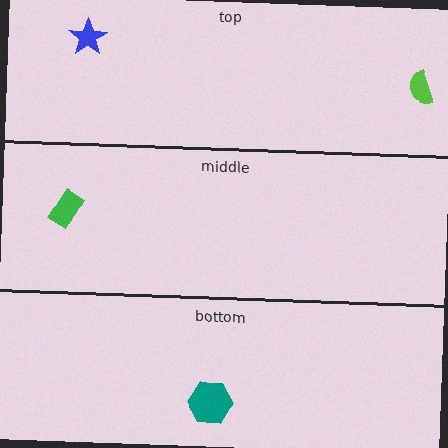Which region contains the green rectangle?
The middle region.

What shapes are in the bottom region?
The teal hexagon.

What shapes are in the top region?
The lime semicircle, the blue star.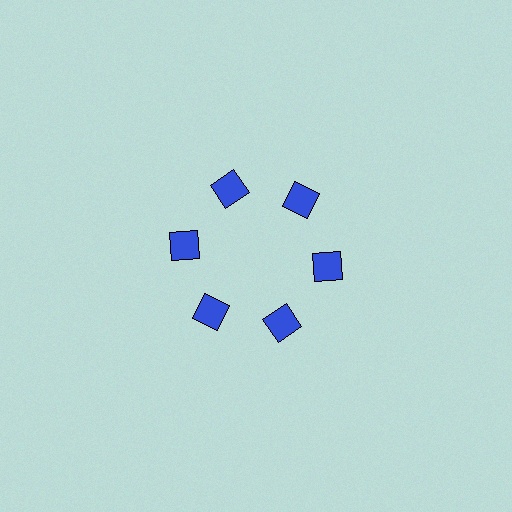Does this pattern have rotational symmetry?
Yes, this pattern has 6-fold rotational symmetry. It looks the same after rotating 60 degrees around the center.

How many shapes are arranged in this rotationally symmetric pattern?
There are 6 shapes, arranged in 6 groups of 1.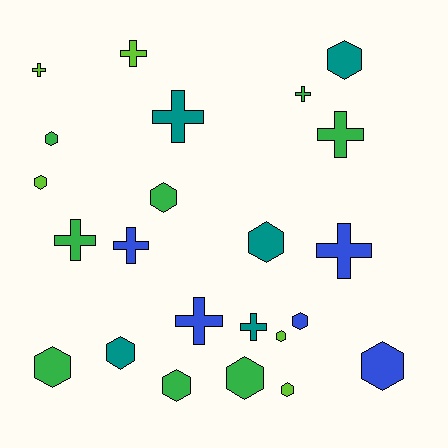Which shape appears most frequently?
Hexagon, with 13 objects.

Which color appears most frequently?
Green, with 8 objects.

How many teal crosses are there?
There are 2 teal crosses.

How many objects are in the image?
There are 23 objects.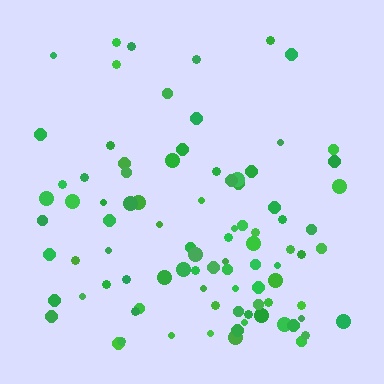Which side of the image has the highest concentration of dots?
The bottom.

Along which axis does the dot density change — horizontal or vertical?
Vertical.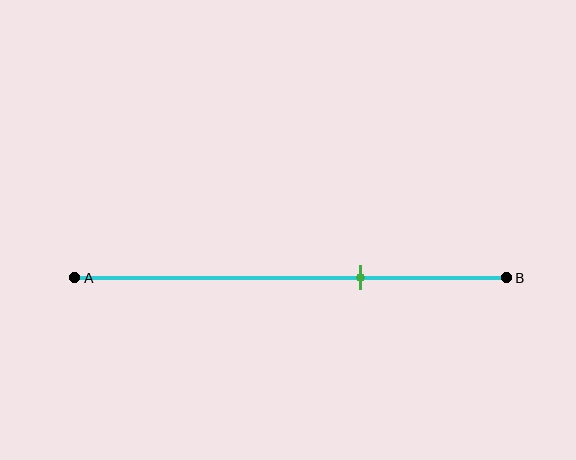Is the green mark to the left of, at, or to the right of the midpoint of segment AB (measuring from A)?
The green mark is to the right of the midpoint of segment AB.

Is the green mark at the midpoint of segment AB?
No, the mark is at about 65% from A, not at the 50% midpoint.